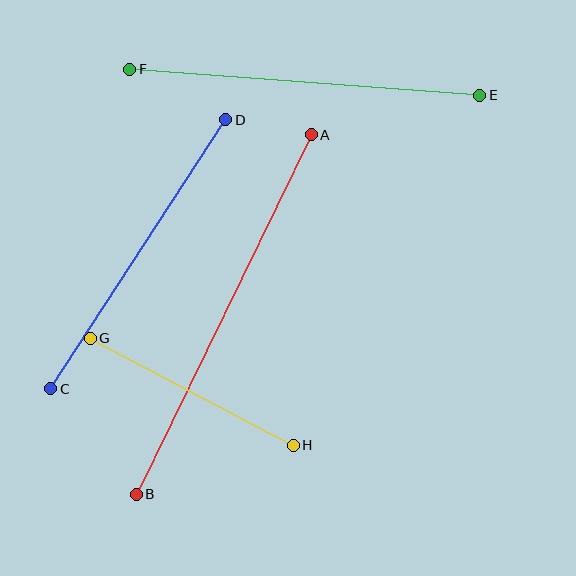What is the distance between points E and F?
The distance is approximately 351 pixels.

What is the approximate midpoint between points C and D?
The midpoint is at approximately (138, 254) pixels.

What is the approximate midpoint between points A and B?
The midpoint is at approximately (224, 315) pixels.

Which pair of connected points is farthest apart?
Points A and B are farthest apart.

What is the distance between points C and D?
The distance is approximately 321 pixels.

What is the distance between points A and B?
The distance is approximately 400 pixels.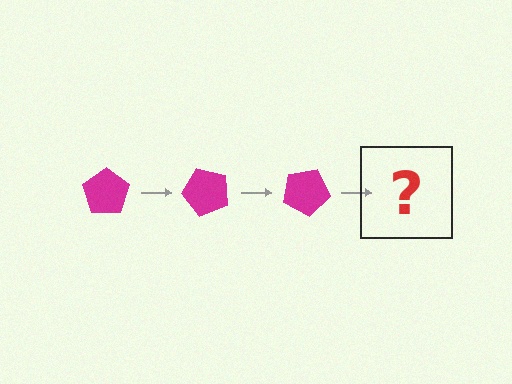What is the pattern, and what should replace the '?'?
The pattern is that the pentagon rotates 50 degrees each step. The '?' should be a magenta pentagon rotated 150 degrees.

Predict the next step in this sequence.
The next step is a magenta pentagon rotated 150 degrees.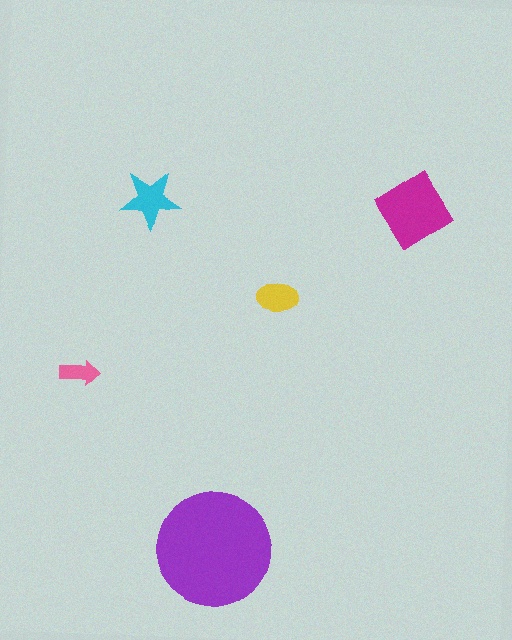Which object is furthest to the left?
The pink arrow is leftmost.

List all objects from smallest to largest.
The pink arrow, the yellow ellipse, the cyan star, the magenta diamond, the purple circle.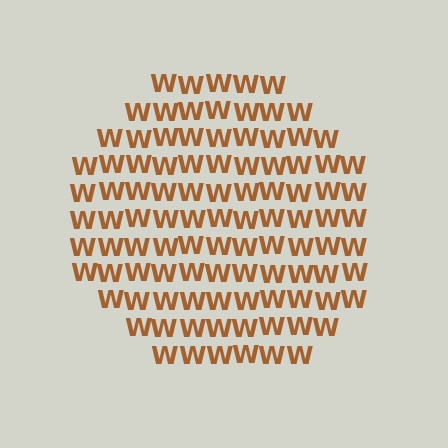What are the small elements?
The small elements are letter W's.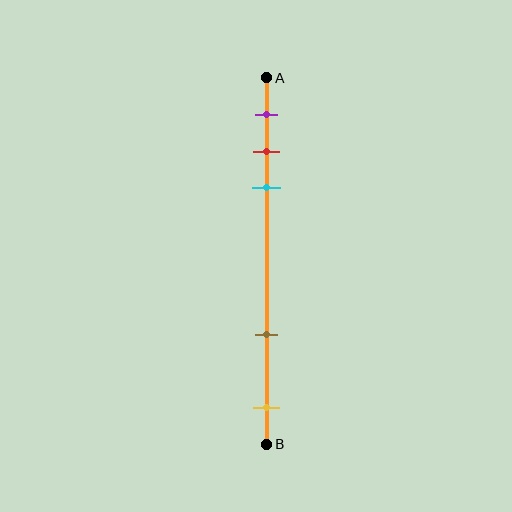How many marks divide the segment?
There are 5 marks dividing the segment.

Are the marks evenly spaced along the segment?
No, the marks are not evenly spaced.